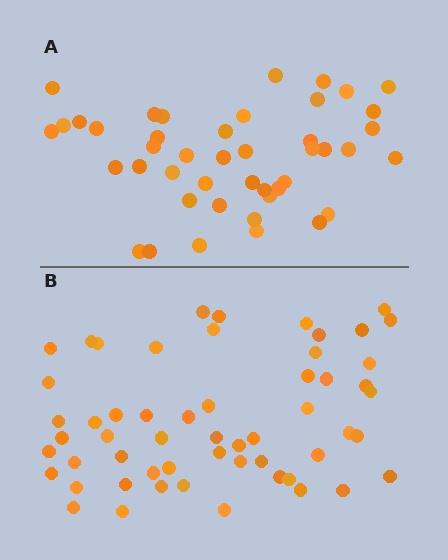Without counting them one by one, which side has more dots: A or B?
Region B (the bottom region) has more dots.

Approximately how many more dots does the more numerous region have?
Region B has roughly 12 or so more dots than region A.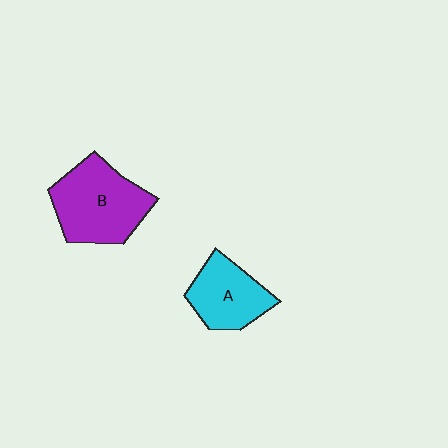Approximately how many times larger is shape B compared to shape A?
Approximately 1.4 times.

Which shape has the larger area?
Shape B (purple).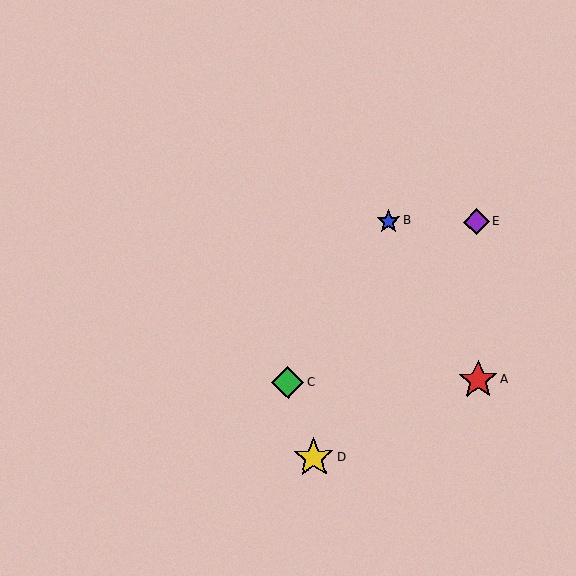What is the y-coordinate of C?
Object C is at y≈382.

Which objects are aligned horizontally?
Objects A, C are aligned horizontally.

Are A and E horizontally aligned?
No, A is at y≈380 and E is at y≈222.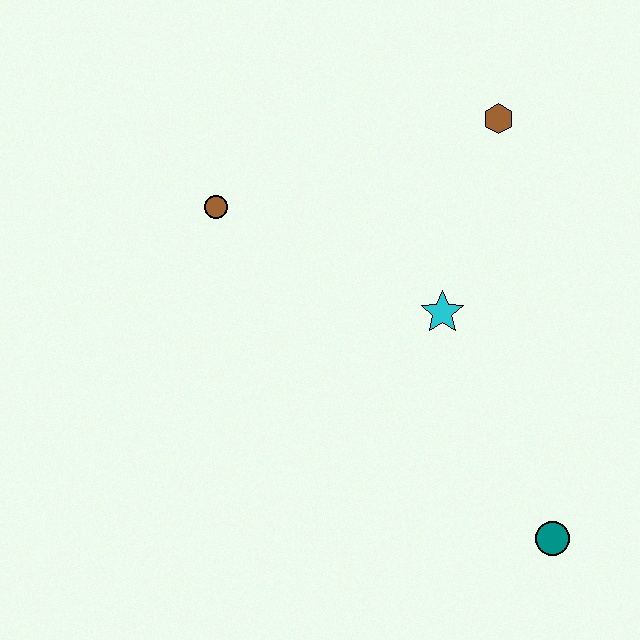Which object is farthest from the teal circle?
The brown circle is farthest from the teal circle.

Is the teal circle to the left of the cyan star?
No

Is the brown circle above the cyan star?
Yes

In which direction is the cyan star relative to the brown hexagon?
The cyan star is below the brown hexagon.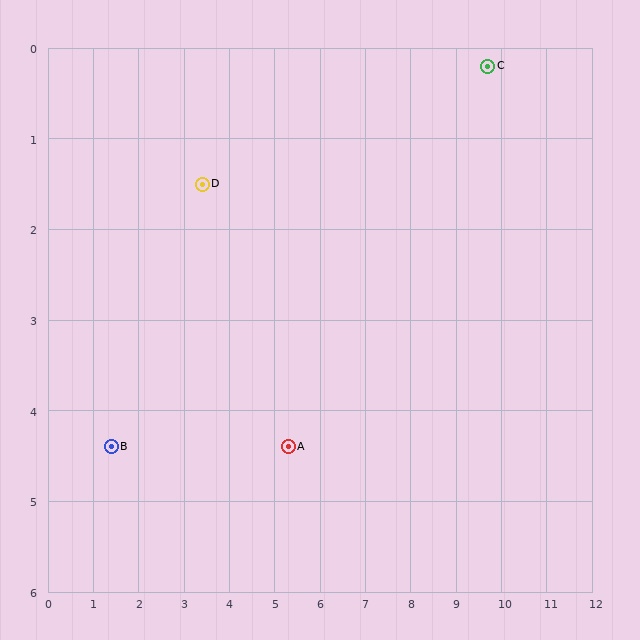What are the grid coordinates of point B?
Point B is at approximately (1.4, 4.4).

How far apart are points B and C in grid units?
Points B and C are about 9.3 grid units apart.